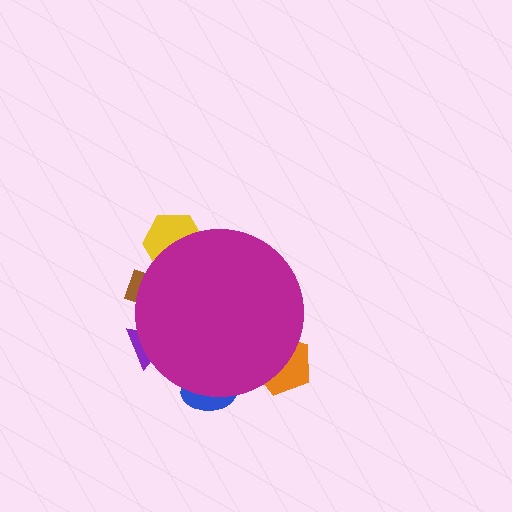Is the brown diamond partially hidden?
Yes, the brown diamond is partially hidden behind the magenta circle.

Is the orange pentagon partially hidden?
Yes, the orange pentagon is partially hidden behind the magenta circle.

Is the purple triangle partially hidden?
Yes, the purple triangle is partially hidden behind the magenta circle.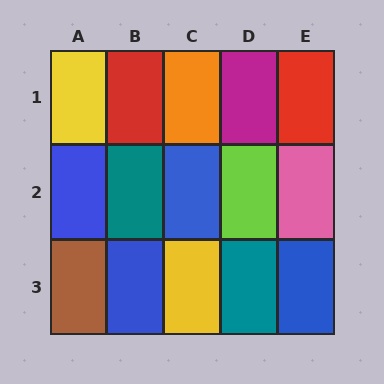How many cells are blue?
4 cells are blue.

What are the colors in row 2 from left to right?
Blue, teal, blue, lime, pink.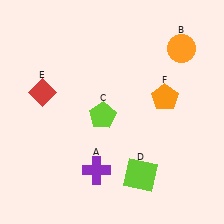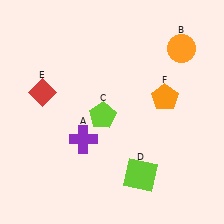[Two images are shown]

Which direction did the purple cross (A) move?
The purple cross (A) moved up.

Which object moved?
The purple cross (A) moved up.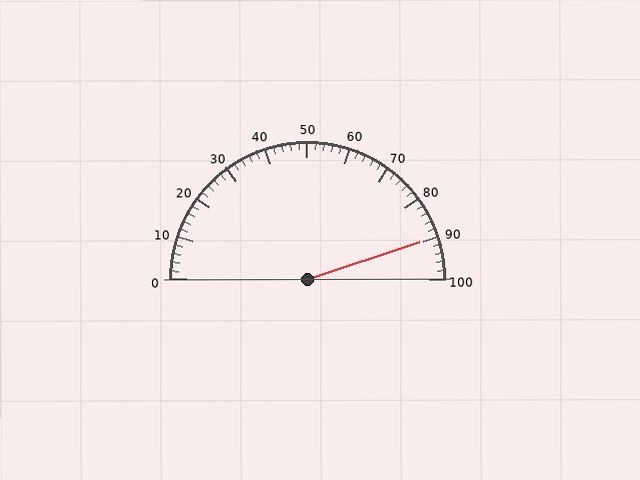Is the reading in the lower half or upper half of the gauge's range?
The reading is in the upper half of the range (0 to 100).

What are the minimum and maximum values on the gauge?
The gauge ranges from 0 to 100.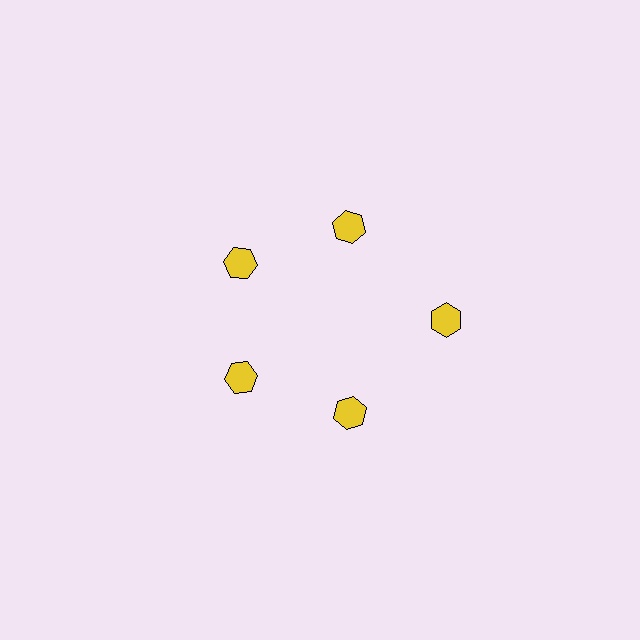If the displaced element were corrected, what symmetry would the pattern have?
It would have 5-fold rotational symmetry — the pattern would map onto itself every 72 degrees.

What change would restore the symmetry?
The symmetry would be restored by moving it inward, back onto the ring so that all 5 hexagons sit at equal angles and equal distance from the center.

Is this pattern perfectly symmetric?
No. The 5 yellow hexagons are arranged in a ring, but one element near the 3 o'clock position is pushed outward from the center, breaking the 5-fold rotational symmetry.